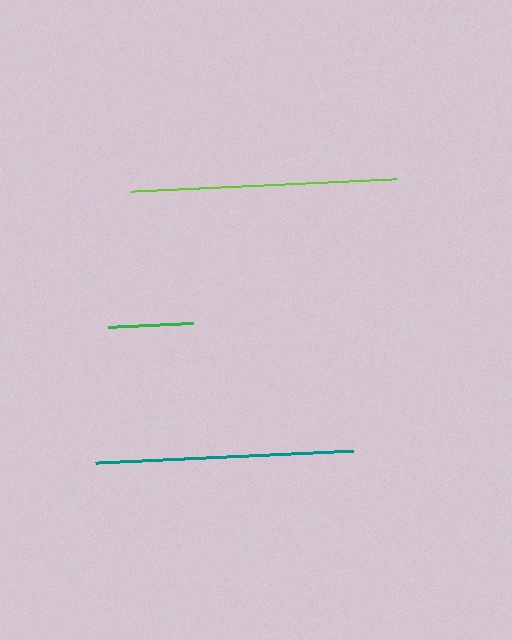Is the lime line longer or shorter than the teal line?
The lime line is longer than the teal line.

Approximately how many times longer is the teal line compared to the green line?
The teal line is approximately 3.0 times the length of the green line.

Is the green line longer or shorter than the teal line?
The teal line is longer than the green line.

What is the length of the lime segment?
The lime segment is approximately 265 pixels long.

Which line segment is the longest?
The lime line is the longest at approximately 265 pixels.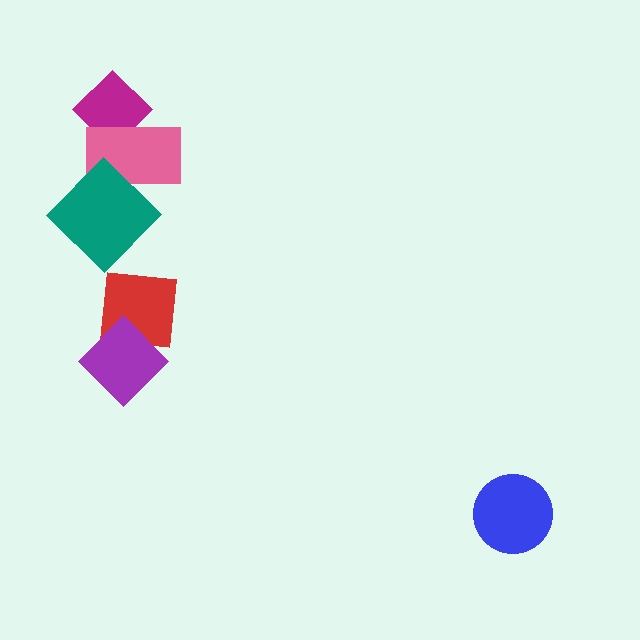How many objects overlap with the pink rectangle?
2 objects overlap with the pink rectangle.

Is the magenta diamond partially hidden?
Yes, it is partially covered by another shape.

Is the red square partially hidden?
Yes, it is partially covered by another shape.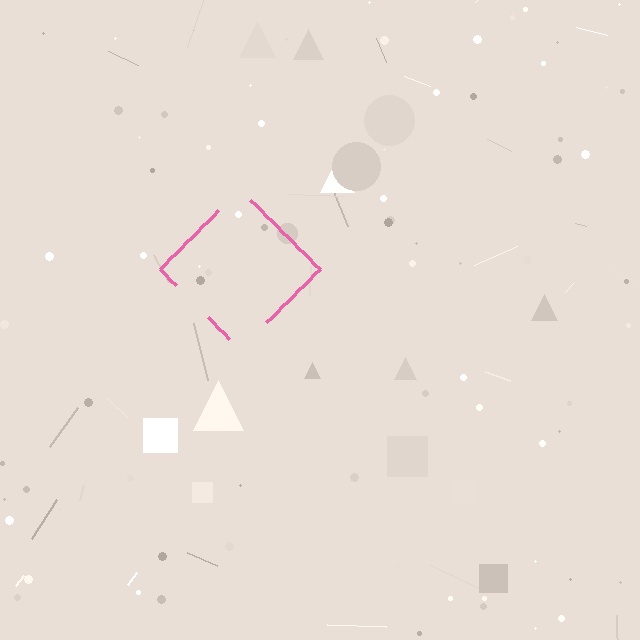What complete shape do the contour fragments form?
The contour fragments form a diamond.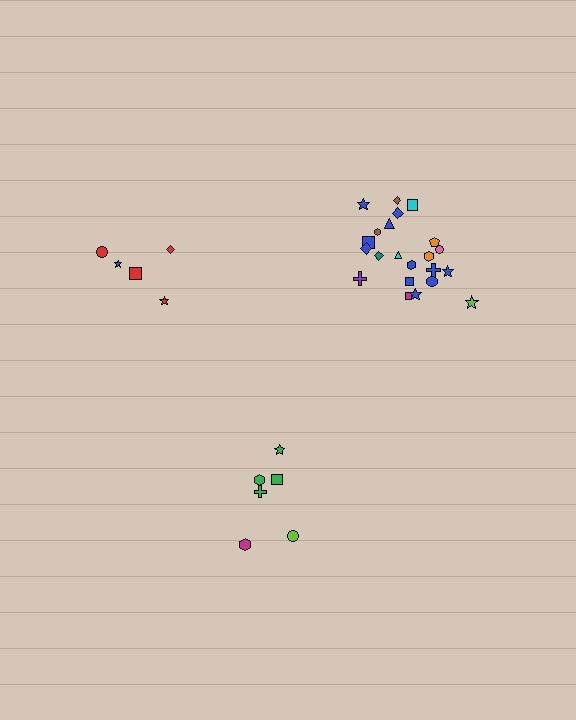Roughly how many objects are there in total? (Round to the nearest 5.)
Roughly 35 objects in total.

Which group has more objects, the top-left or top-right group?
The top-right group.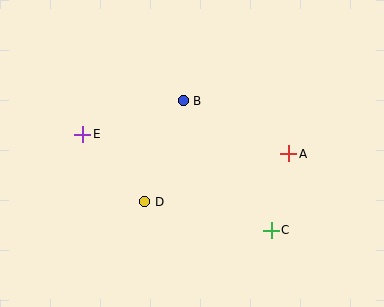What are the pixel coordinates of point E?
Point E is at (83, 134).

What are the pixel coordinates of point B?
Point B is at (183, 101).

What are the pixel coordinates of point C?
Point C is at (271, 230).